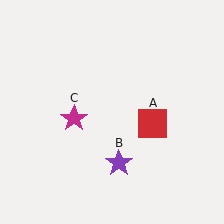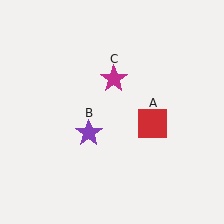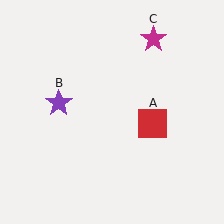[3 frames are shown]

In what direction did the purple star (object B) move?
The purple star (object B) moved up and to the left.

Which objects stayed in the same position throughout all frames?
Red square (object A) remained stationary.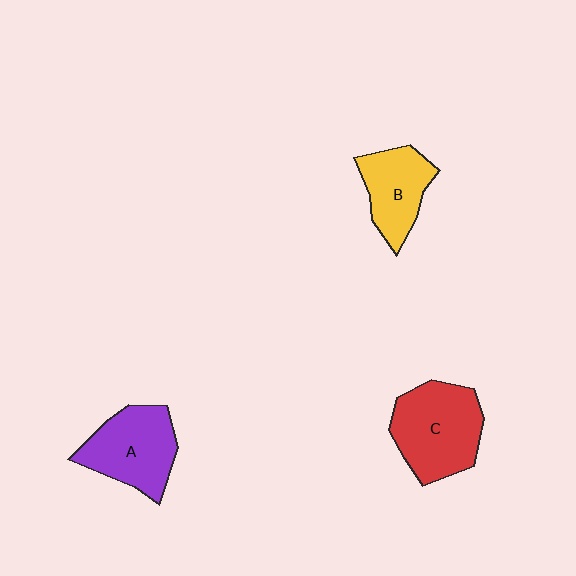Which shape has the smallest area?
Shape B (yellow).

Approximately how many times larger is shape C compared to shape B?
Approximately 1.4 times.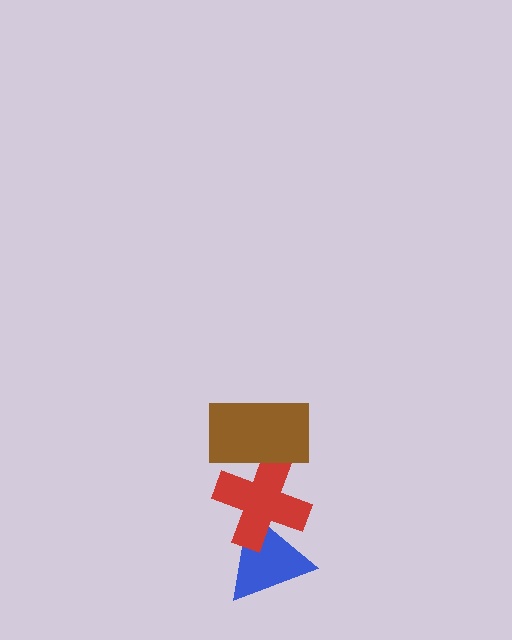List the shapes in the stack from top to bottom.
From top to bottom: the brown rectangle, the red cross, the blue triangle.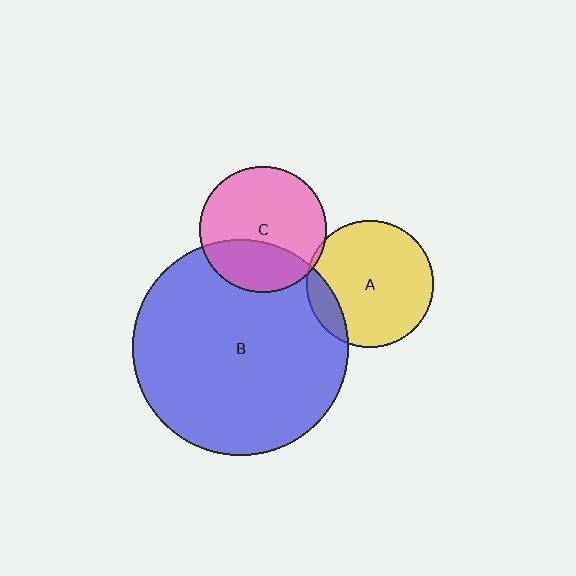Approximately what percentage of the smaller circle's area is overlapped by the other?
Approximately 30%.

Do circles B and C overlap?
Yes.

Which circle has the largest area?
Circle B (blue).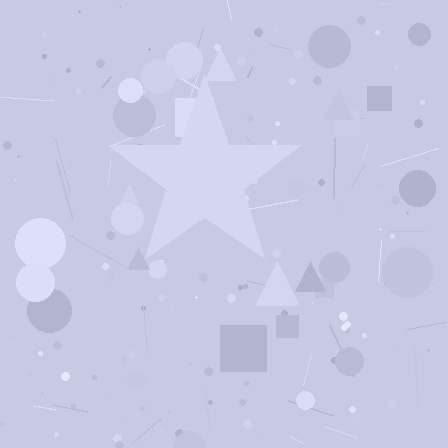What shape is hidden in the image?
A star is hidden in the image.